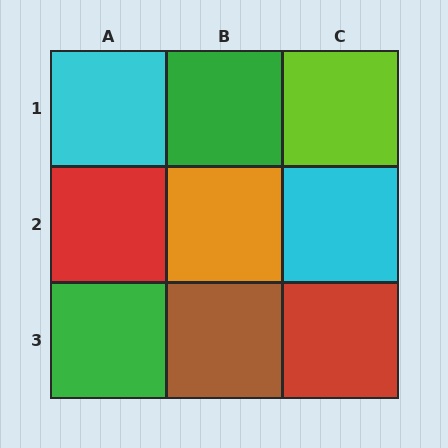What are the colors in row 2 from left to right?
Red, orange, cyan.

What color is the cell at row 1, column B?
Green.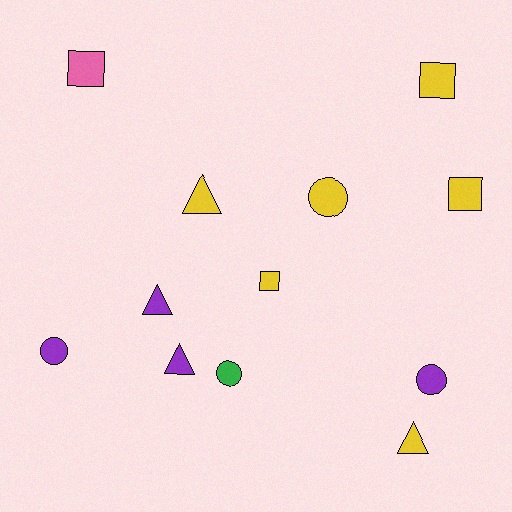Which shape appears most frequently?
Square, with 4 objects.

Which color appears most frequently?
Yellow, with 6 objects.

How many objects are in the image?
There are 12 objects.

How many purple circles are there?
There are 2 purple circles.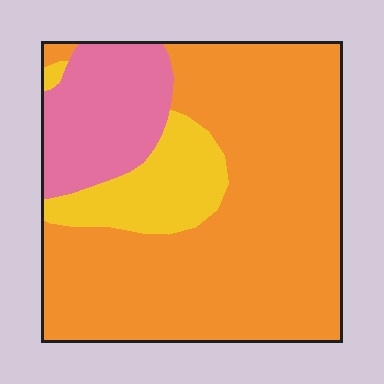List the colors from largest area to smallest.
From largest to smallest: orange, pink, yellow.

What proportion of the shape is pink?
Pink takes up less than a quarter of the shape.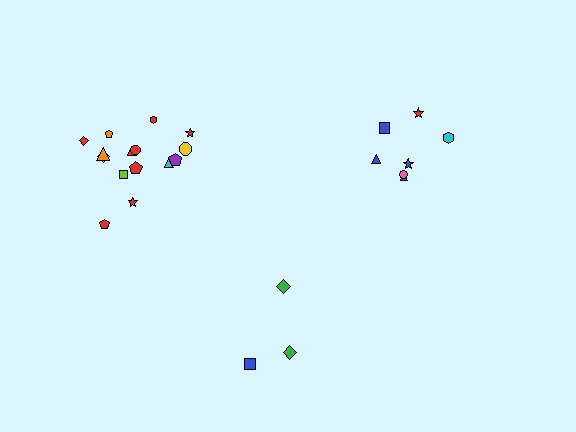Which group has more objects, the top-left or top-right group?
The top-left group.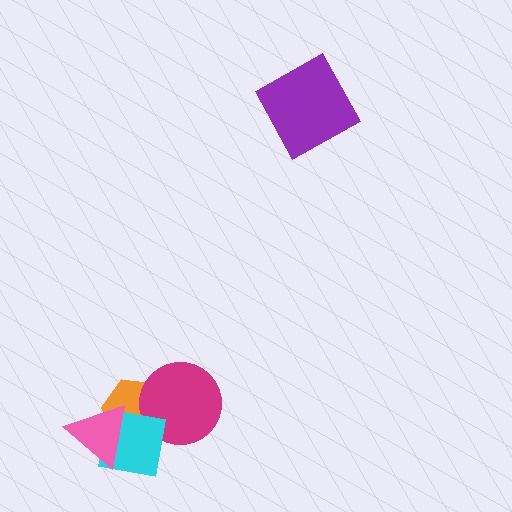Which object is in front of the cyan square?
The pink triangle is in front of the cyan square.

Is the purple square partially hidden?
No, no other shape covers it.